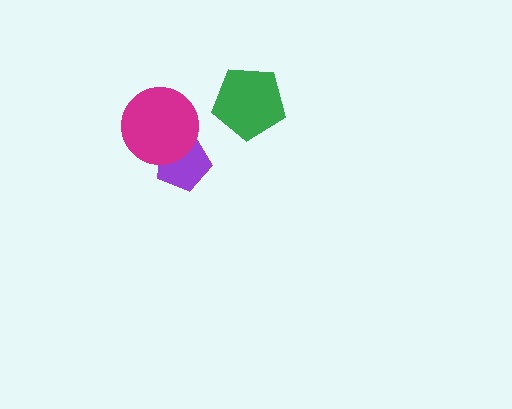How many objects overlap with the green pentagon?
0 objects overlap with the green pentagon.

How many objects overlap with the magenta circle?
1 object overlaps with the magenta circle.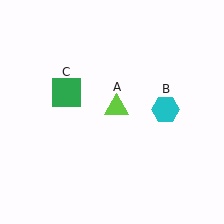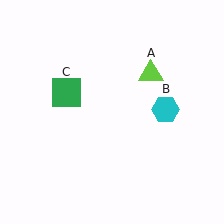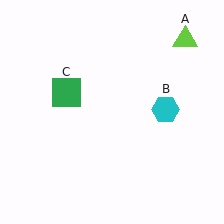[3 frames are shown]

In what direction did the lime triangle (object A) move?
The lime triangle (object A) moved up and to the right.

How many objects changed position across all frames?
1 object changed position: lime triangle (object A).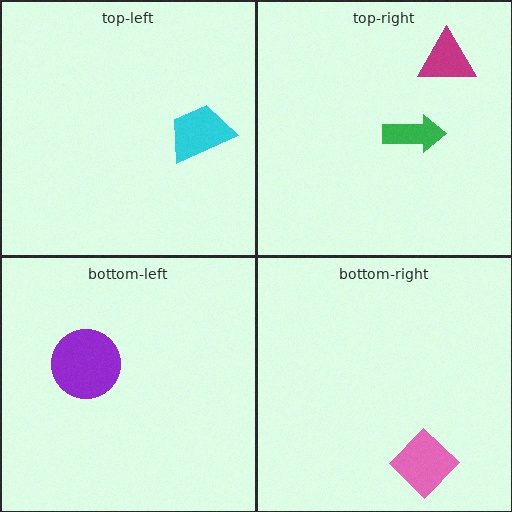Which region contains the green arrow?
The top-right region.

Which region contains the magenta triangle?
The top-right region.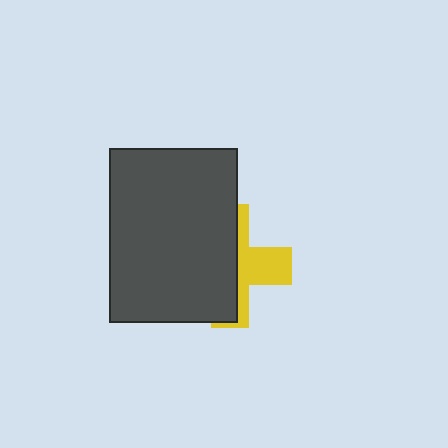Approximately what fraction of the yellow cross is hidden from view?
Roughly 60% of the yellow cross is hidden behind the dark gray rectangle.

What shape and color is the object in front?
The object in front is a dark gray rectangle.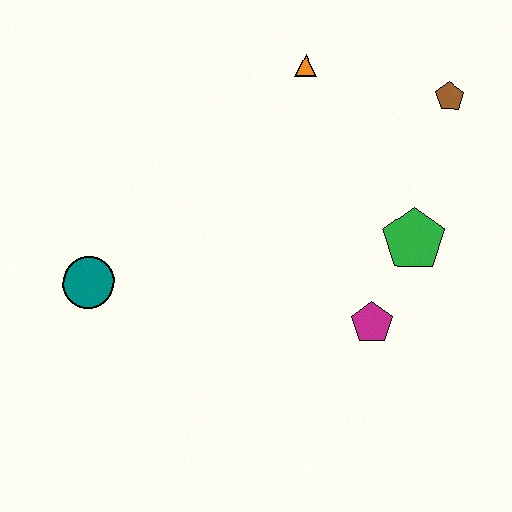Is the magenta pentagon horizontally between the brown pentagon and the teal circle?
Yes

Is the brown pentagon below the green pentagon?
No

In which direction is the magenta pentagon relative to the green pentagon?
The magenta pentagon is below the green pentagon.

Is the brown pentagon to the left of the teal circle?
No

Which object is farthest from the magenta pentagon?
The teal circle is farthest from the magenta pentagon.